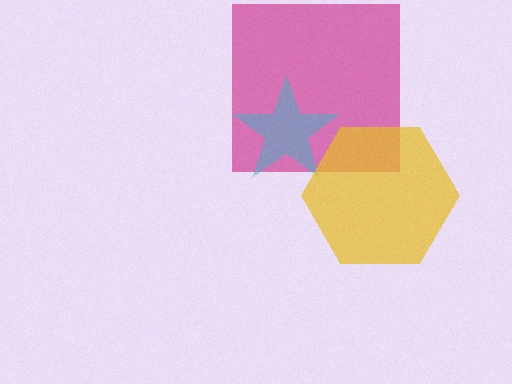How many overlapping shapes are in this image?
There are 3 overlapping shapes in the image.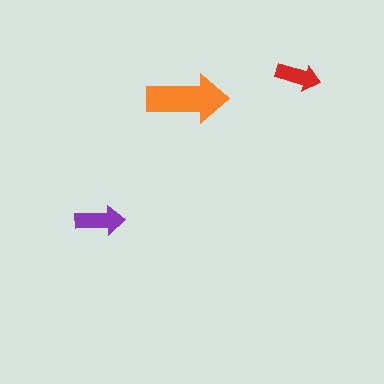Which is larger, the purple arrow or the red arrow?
The purple one.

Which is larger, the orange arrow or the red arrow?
The orange one.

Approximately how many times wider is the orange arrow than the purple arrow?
About 1.5 times wider.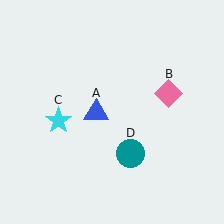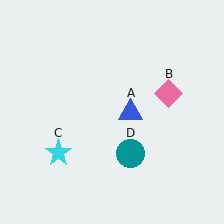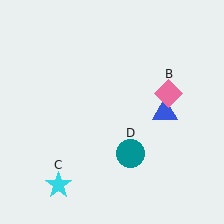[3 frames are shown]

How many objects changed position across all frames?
2 objects changed position: blue triangle (object A), cyan star (object C).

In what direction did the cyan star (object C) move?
The cyan star (object C) moved down.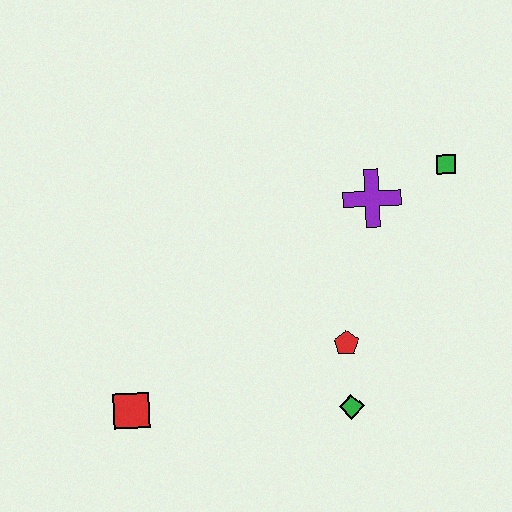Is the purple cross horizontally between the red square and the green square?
Yes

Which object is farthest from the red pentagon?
The red square is farthest from the red pentagon.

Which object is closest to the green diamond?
The red pentagon is closest to the green diamond.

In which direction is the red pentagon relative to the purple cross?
The red pentagon is below the purple cross.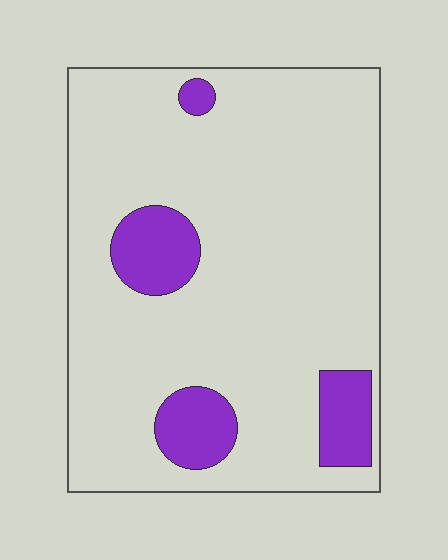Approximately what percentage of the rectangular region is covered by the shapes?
Approximately 15%.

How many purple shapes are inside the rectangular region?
4.